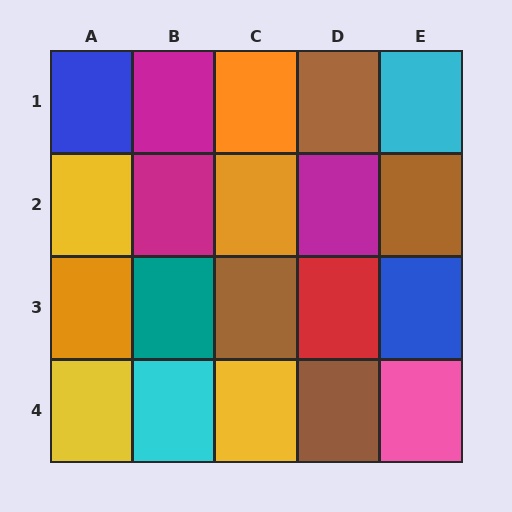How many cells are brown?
4 cells are brown.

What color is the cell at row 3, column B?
Teal.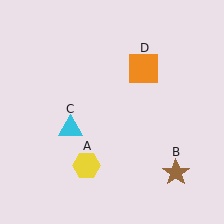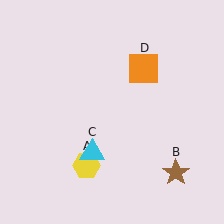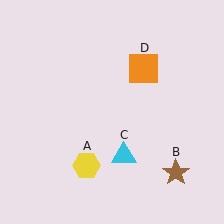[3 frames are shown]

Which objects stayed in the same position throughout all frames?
Yellow hexagon (object A) and brown star (object B) and orange square (object D) remained stationary.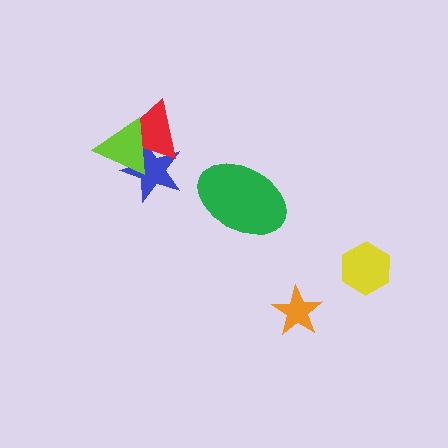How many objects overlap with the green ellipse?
0 objects overlap with the green ellipse.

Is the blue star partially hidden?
Yes, it is partially covered by another shape.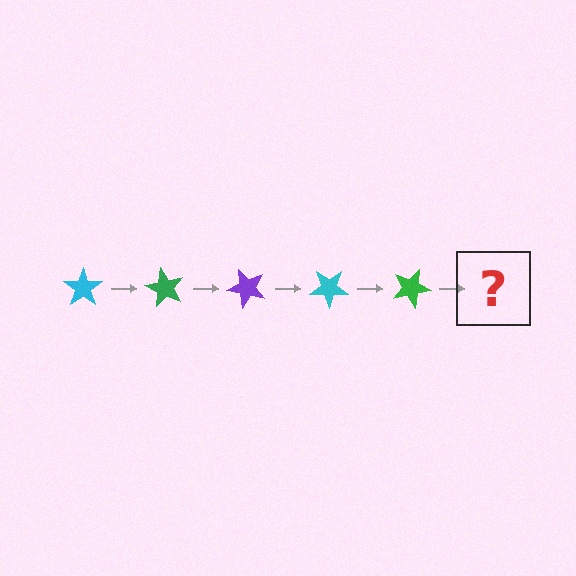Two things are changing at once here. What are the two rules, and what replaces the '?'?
The two rules are that it rotates 60 degrees each step and the color cycles through cyan, green, and purple. The '?' should be a purple star, rotated 300 degrees from the start.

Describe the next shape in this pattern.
It should be a purple star, rotated 300 degrees from the start.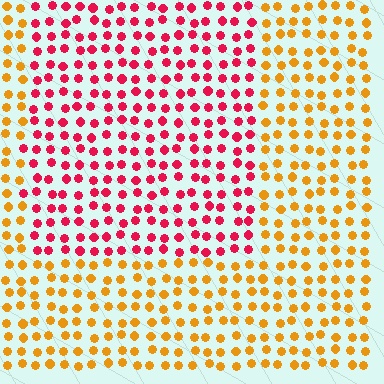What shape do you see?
I see a rectangle.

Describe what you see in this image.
The image is filled with small orange elements in a uniform arrangement. A rectangle-shaped region is visible where the elements are tinted to a slightly different hue, forming a subtle color boundary.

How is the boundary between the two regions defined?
The boundary is defined purely by a slight shift in hue (about 54 degrees). Spacing, size, and orientation are identical on both sides.